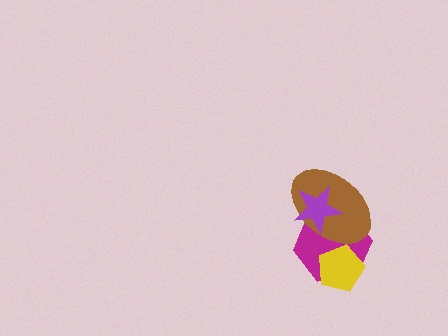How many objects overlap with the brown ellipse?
3 objects overlap with the brown ellipse.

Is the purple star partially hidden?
No, no other shape covers it.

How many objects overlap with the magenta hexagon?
3 objects overlap with the magenta hexagon.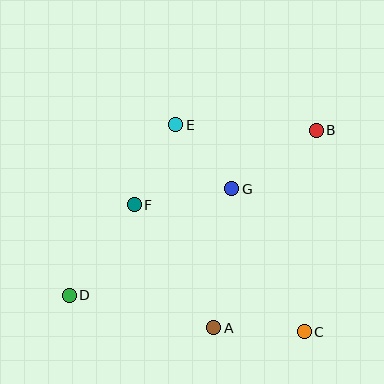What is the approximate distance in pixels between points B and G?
The distance between B and G is approximately 103 pixels.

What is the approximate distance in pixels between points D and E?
The distance between D and E is approximately 202 pixels.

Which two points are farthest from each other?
Points B and D are farthest from each other.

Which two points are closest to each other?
Points E and G are closest to each other.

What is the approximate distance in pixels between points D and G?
The distance between D and G is approximately 195 pixels.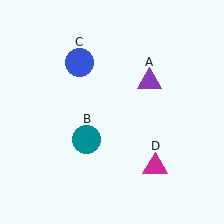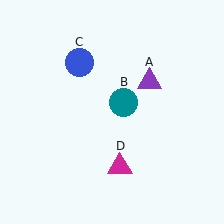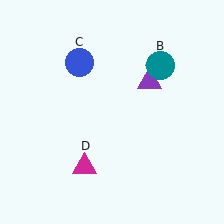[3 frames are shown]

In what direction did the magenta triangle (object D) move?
The magenta triangle (object D) moved left.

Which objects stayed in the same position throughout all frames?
Purple triangle (object A) and blue circle (object C) remained stationary.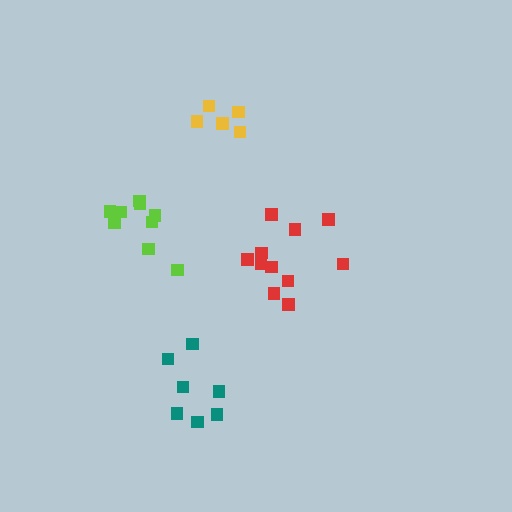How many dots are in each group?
Group 1: 9 dots, Group 2: 11 dots, Group 3: 7 dots, Group 4: 5 dots (32 total).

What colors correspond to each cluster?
The clusters are colored: lime, red, teal, yellow.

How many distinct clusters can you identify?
There are 4 distinct clusters.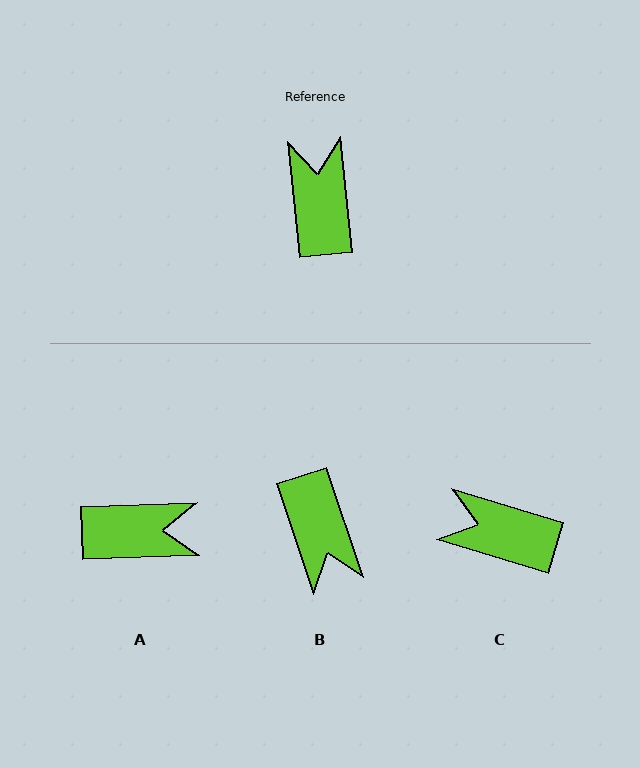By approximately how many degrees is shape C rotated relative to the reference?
Approximately 67 degrees counter-clockwise.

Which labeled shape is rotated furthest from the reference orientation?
B, about 167 degrees away.